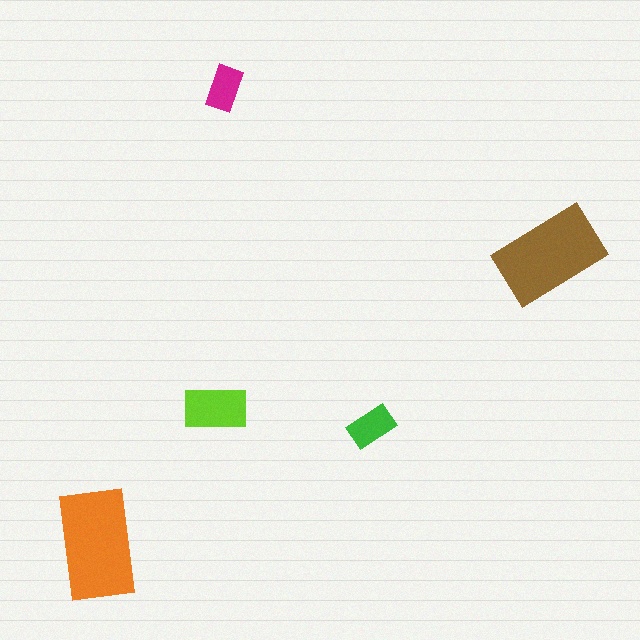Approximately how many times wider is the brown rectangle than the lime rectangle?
About 1.5 times wider.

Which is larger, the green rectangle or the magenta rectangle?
The green one.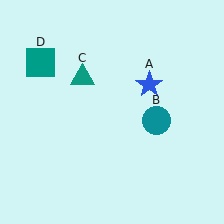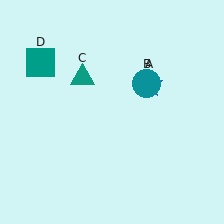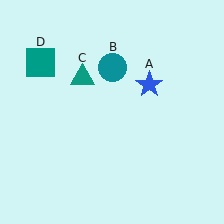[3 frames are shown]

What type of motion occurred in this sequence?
The teal circle (object B) rotated counterclockwise around the center of the scene.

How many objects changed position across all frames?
1 object changed position: teal circle (object B).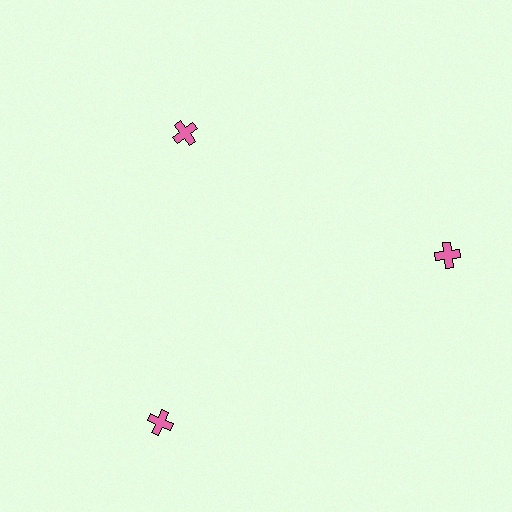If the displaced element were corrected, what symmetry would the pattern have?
It would have 3-fold rotational symmetry — the pattern would map onto itself every 120 degrees.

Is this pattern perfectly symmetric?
No. The 3 pink crosses are arranged in a ring, but one element near the 11 o'clock position is pulled inward toward the center, breaking the 3-fold rotational symmetry.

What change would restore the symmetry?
The symmetry would be restored by moving it outward, back onto the ring so that all 3 crosses sit at equal angles and equal distance from the center.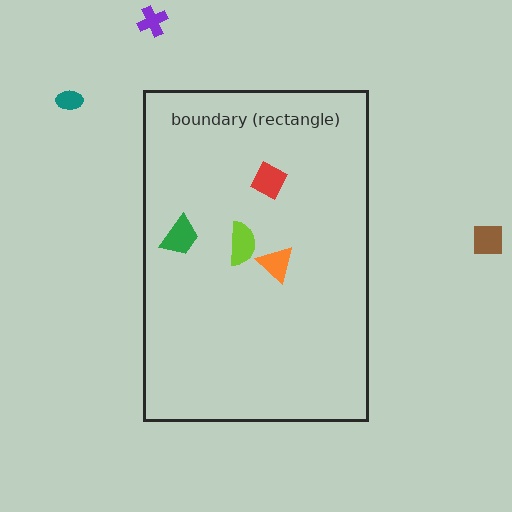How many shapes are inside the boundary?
4 inside, 3 outside.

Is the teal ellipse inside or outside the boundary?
Outside.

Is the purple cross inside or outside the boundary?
Outside.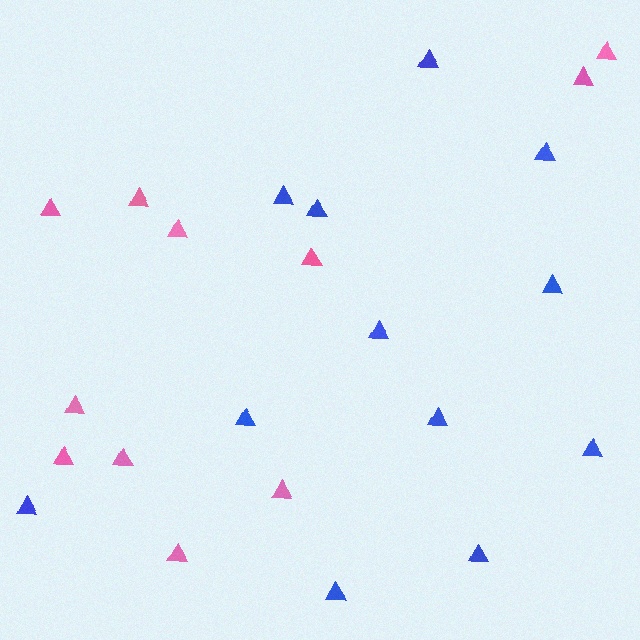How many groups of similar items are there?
There are 2 groups: one group of blue triangles (12) and one group of pink triangles (11).